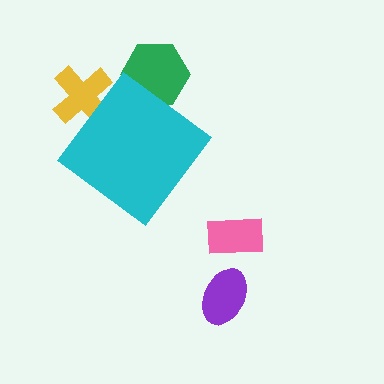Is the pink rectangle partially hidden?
No, the pink rectangle is fully visible.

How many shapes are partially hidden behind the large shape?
2 shapes are partially hidden.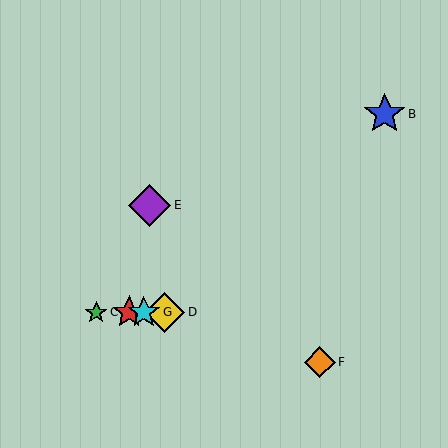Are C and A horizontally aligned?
Yes, both are at y≈313.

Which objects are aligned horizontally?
Objects A, C, D, G are aligned horizontally.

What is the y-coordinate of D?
Object D is at y≈313.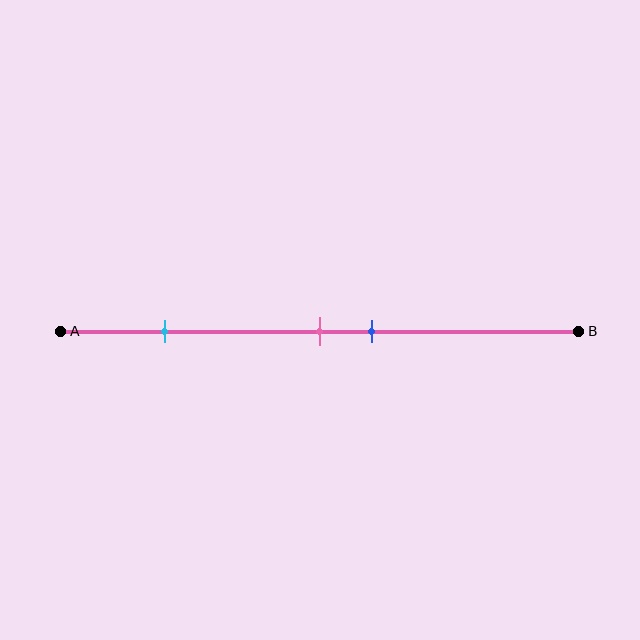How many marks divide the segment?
There are 3 marks dividing the segment.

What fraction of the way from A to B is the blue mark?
The blue mark is approximately 60% (0.6) of the way from A to B.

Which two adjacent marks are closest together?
The pink and blue marks are the closest adjacent pair.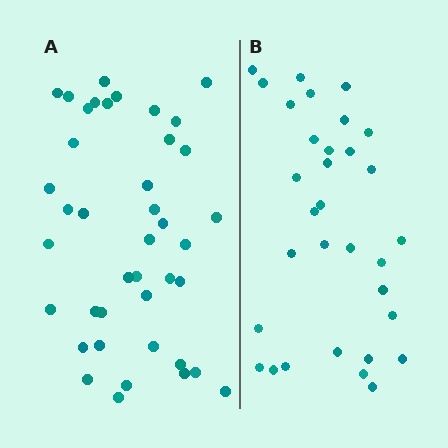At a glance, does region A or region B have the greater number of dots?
Region A (the left region) has more dots.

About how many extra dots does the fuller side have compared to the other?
Region A has roughly 8 or so more dots than region B.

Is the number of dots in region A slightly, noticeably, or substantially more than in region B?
Region A has noticeably more, but not dramatically so. The ratio is roughly 1.3 to 1.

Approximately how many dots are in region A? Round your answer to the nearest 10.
About 40 dots. (The exact count is 41, which rounds to 40.)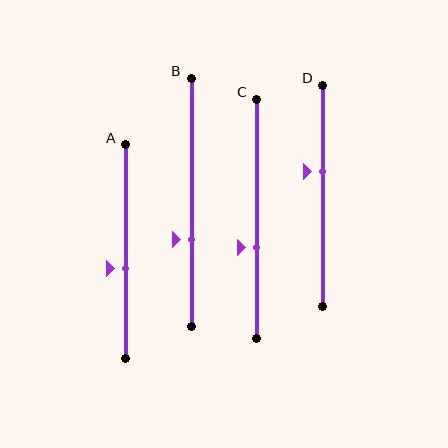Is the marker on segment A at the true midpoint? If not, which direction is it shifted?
No, the marker on segment A is shifted downward by about 8% of the segment length.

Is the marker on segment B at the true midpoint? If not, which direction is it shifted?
No, the marker on segment B is shifted downward by about 15% of the segment length.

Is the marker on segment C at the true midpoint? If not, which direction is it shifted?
No, the marker on segment C is shifted downward by about 12% of the segment length.